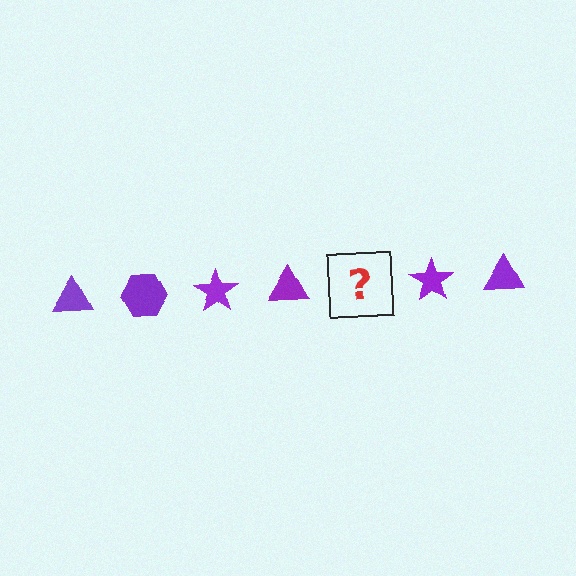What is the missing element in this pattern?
The missing element is a purple hexagon.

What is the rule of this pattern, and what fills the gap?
The rule is that the pattern cycles through triangle, hexagon, star shapes in purple. The gap should be filled with a purple hexagon.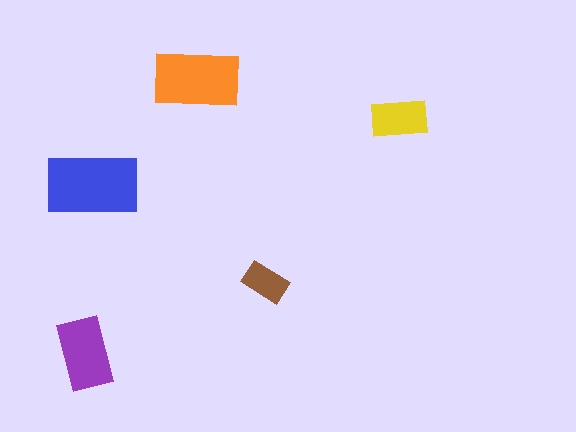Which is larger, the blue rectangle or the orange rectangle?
The blue one.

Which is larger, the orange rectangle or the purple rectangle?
The orange one.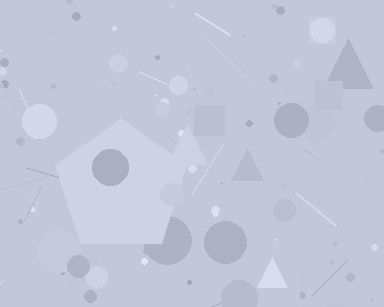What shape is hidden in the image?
A pentagon is hidden in the image.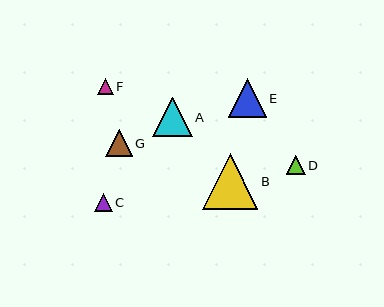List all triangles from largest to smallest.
From largest to smallest: B, A, E, G, D, C, F.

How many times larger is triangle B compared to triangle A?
Triangle B is approximately 1.4 times the size of triangle A.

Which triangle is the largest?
Triangle B is the largest with a size of approximately 56 pixels.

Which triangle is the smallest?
Triangle F is the smallest with a size of approximately 16 pixels.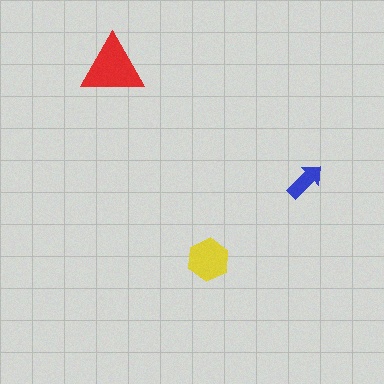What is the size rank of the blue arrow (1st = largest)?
3rd.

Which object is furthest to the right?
The blue arrow is rightmost.